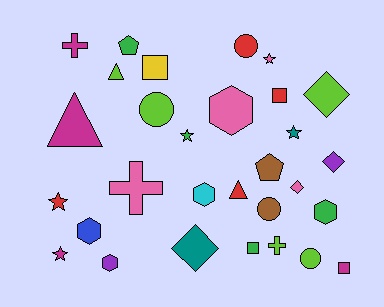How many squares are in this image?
There are 4 squares.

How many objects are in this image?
There are 30 objects.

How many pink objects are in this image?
There are 4 pink objects.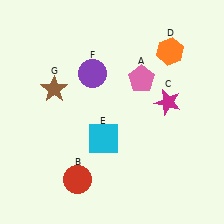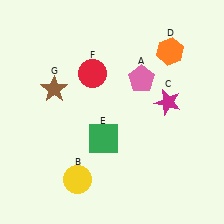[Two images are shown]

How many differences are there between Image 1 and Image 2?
There are 3 differences between the two images.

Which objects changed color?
B changed from red to yellow. E changed from cyan to green. F changed from purple to red.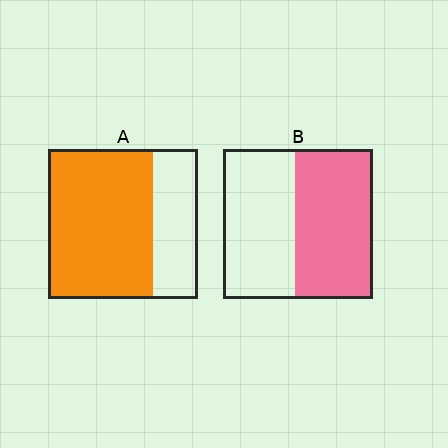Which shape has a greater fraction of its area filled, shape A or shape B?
Shape A.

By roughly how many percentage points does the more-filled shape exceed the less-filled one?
By roughly 20 percentage points (A over B).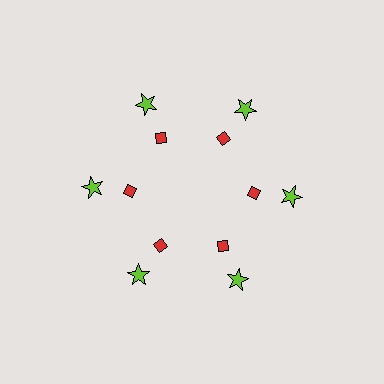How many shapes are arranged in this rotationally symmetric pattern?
There are 12 shapes, arranged in 6 groups of 2.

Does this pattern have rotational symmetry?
Yes, this pattern has 6-fold rotational symmetry. It looks the same after rotating 60 degrees around the center.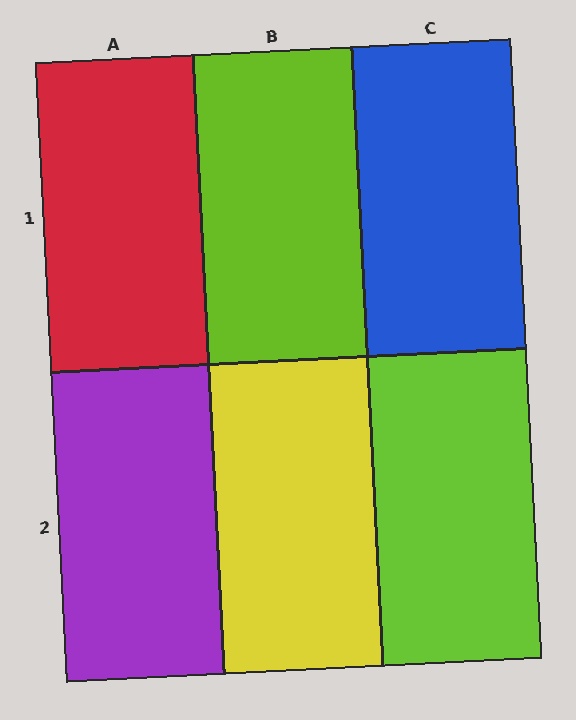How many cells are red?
1 cell is red.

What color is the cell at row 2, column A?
Purple.